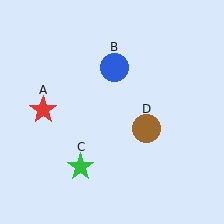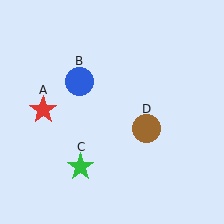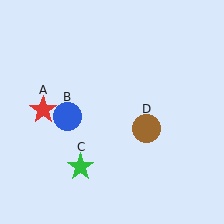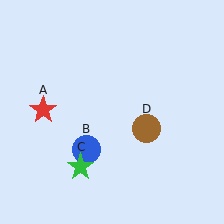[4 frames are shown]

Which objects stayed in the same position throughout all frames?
Red star (object A) and green star (object C) and brown circle (object D) remained stationary.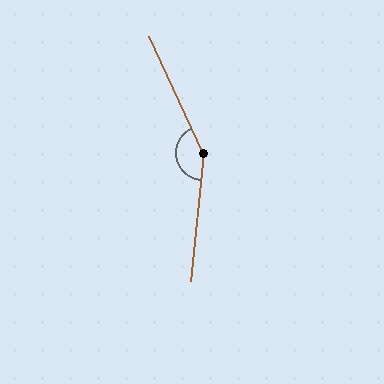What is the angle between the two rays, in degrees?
Approximately 150 degrees.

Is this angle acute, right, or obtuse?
It is obtuse.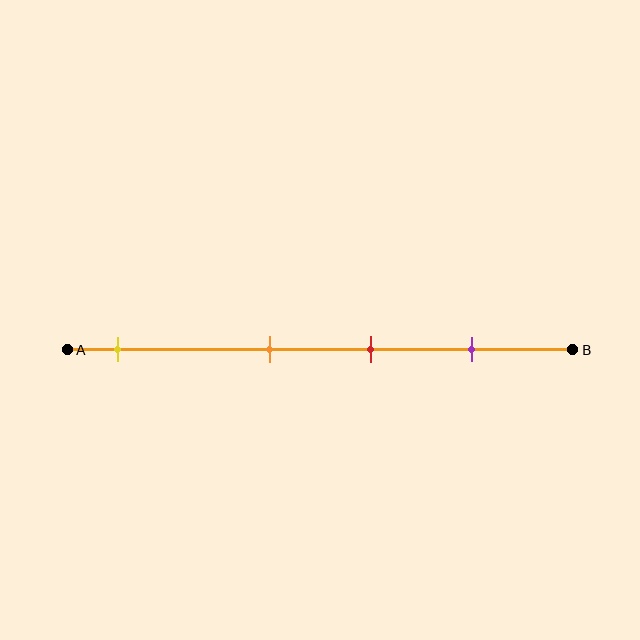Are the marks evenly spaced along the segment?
No, the marks are not evenly spaced.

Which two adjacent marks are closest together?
The orange and red marks are the closest adjacent pair.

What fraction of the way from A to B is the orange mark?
The orange mark is approximately 40% (0.4) of the way from A to B.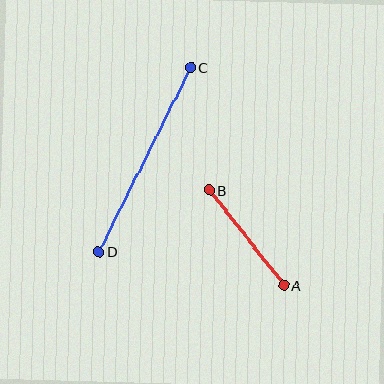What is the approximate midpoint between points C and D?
The midpoint is at approximately (145, 160) pixels.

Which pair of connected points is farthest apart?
Points C and D are farthest apart.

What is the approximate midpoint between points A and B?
The midpoint is at approximately (247, 238) pixels.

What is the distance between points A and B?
The distance is approximately 121 pixels.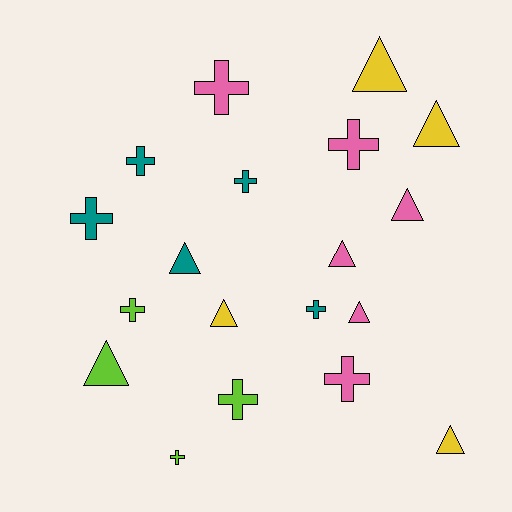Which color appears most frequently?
Pink, with 6 objects.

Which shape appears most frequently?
Cross, with 10 objects.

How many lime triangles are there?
There is 1 lime triangle.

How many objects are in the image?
There are 19 objects.